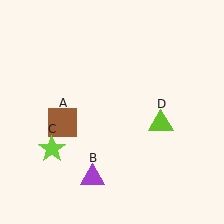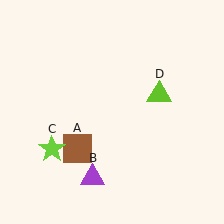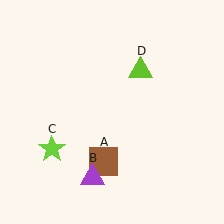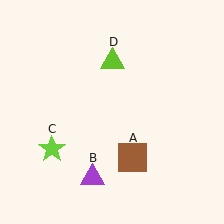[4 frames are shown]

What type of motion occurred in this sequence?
The brown square (object A), lime triangle (object D) rotated counterclockwise around the center of the scene.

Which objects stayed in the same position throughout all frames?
Purple triangle (object B) and lime star (object C) remained stationary.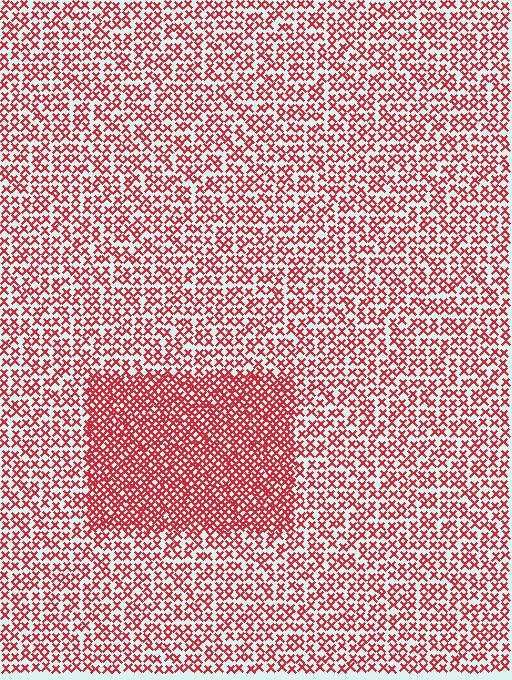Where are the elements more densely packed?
The elements are more densely packed inside the rectangle boundary.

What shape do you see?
I see a rectangle.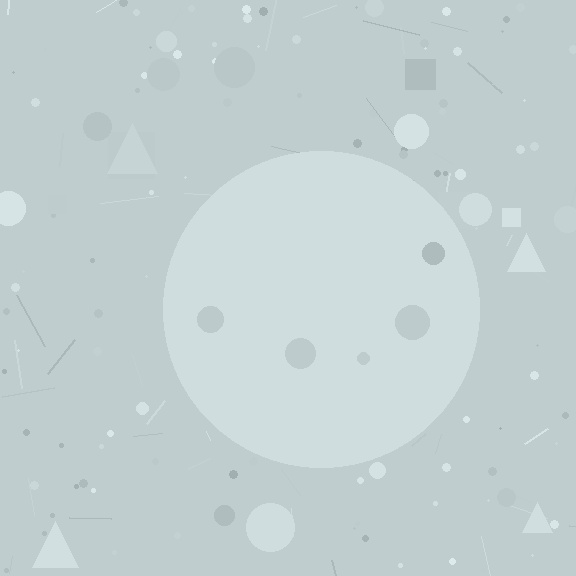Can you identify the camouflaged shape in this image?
The camouflaged shape is a circle.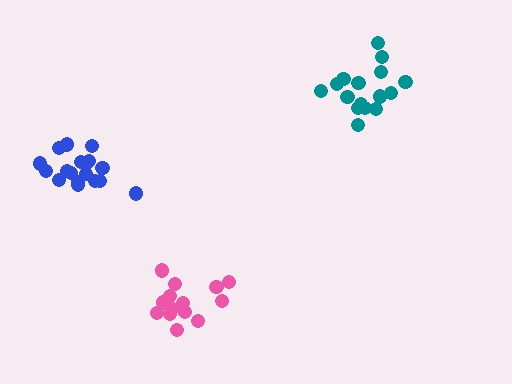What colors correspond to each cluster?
The clusters are colored: pink, blue, teal.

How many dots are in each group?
Group 1: 15 dots, Group 2: 18 dots, Group 3: 16 dots (49 total).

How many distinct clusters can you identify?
There are 3 distinct clusters.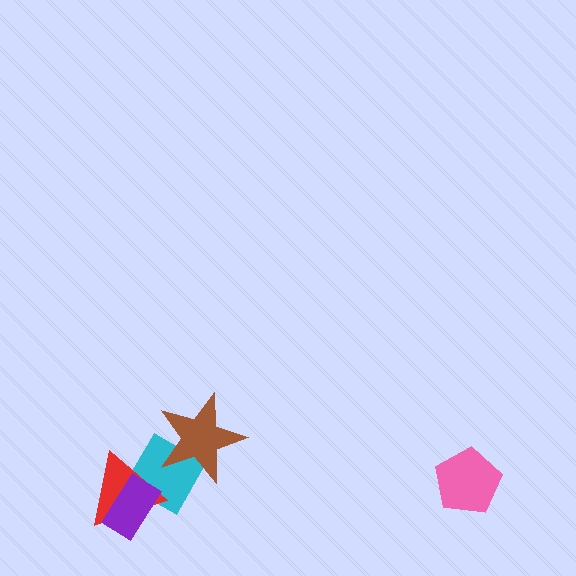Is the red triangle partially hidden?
Yes, it is partially covered by another shape.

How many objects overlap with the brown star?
1 object overlaps with the brown star.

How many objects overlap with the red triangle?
2 objects overlap with the red triangle.